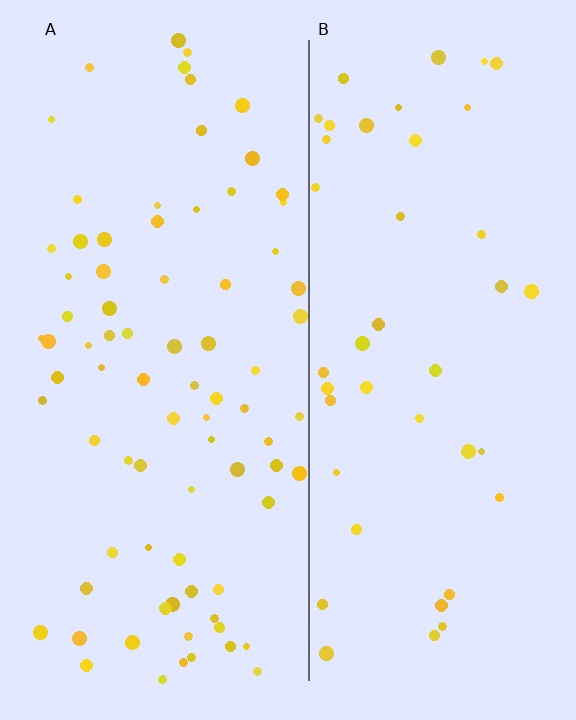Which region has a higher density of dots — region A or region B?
A (the left).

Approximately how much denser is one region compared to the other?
Approximately 1.8× — region A over region B.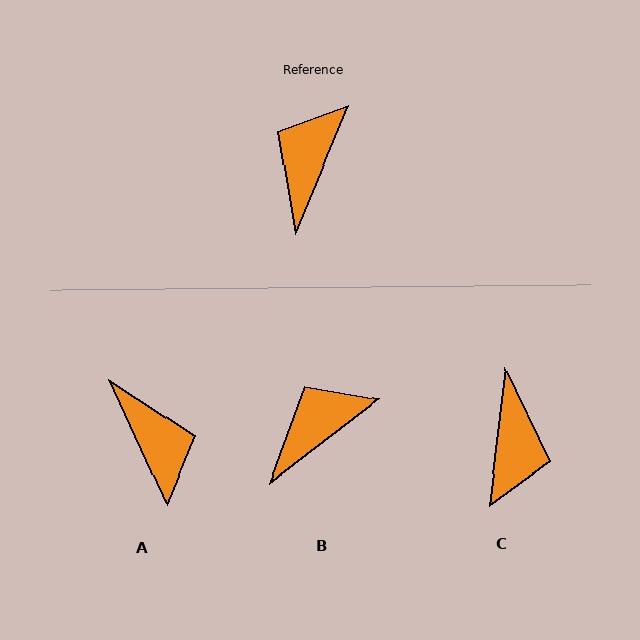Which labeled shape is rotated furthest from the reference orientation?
C, about 164 degrees away.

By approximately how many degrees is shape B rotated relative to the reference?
Approximately 30 degrees clockwise.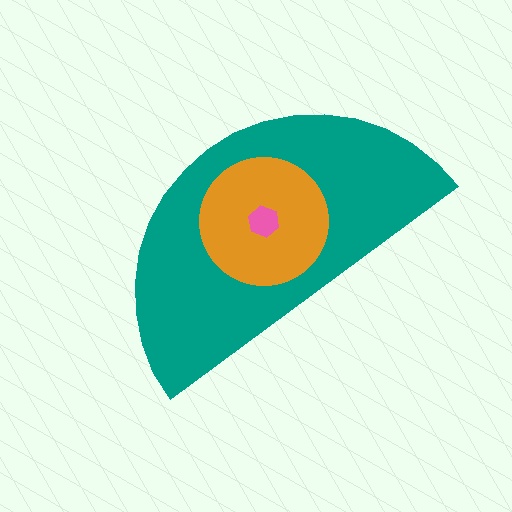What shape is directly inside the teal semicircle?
The orange circle.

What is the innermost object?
The pink hexagon.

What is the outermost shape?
The teal semicircle.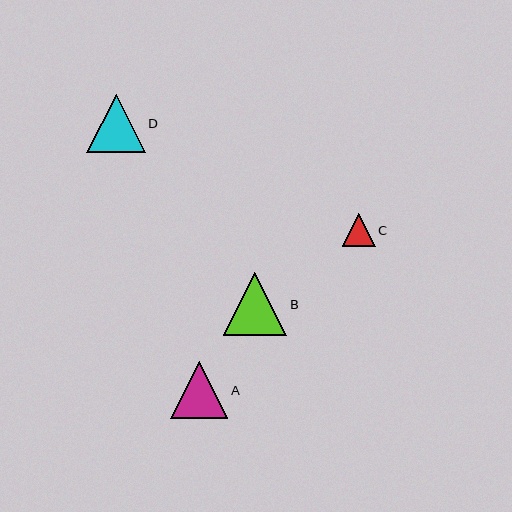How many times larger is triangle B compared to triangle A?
Triangle B is approximately 1.1 times the size of triangle A.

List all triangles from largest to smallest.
From largest to smallest: B, D, A, C.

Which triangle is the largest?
Triangle B is the largest with a size of approximately 63 pixels.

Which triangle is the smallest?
Triangle C is the smallest with a size of approximately 33 pixels.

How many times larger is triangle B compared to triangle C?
Triangle B is approximately 1.9 times the size of triangle C.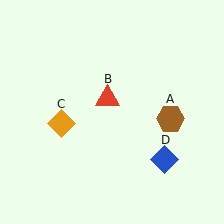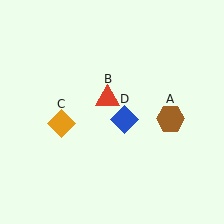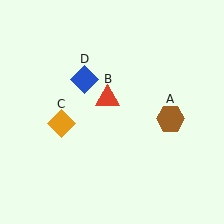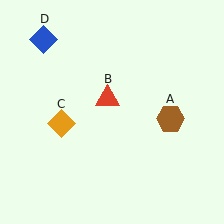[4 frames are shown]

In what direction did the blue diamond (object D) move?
The blue diamond (object D) moved up and to the left.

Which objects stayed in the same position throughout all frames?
Brown hexagon (object A) and red triangle (object B) and orange diamond (object C) remained stationary.